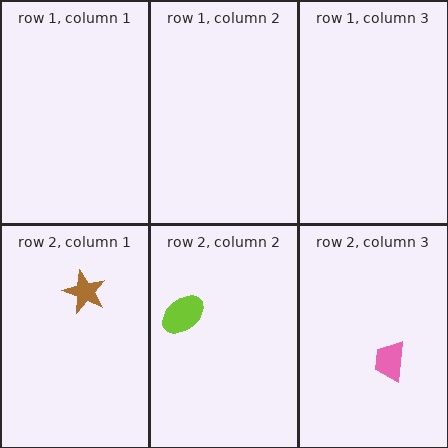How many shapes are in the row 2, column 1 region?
1.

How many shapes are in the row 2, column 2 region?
1.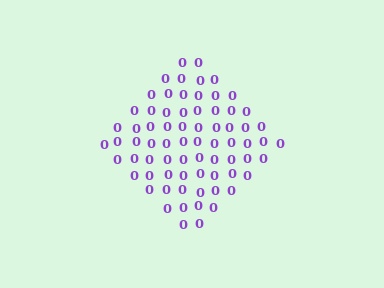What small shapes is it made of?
It is made of small digit 0's.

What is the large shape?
The large shape is a diamond.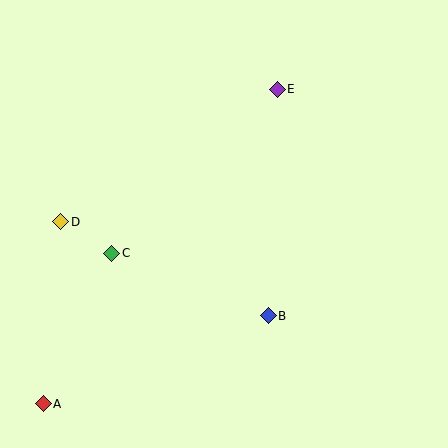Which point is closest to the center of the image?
Point B at (268, 316) is closest to the center.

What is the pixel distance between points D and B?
The distance between D and B is 228 pixels.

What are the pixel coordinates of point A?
Point A is at (43, 404).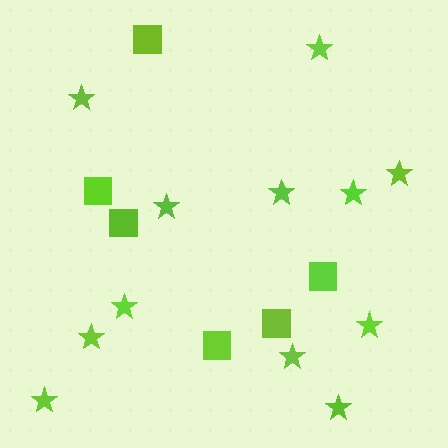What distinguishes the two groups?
There are 2 groups: one group of squares (6) and one group of stars (12).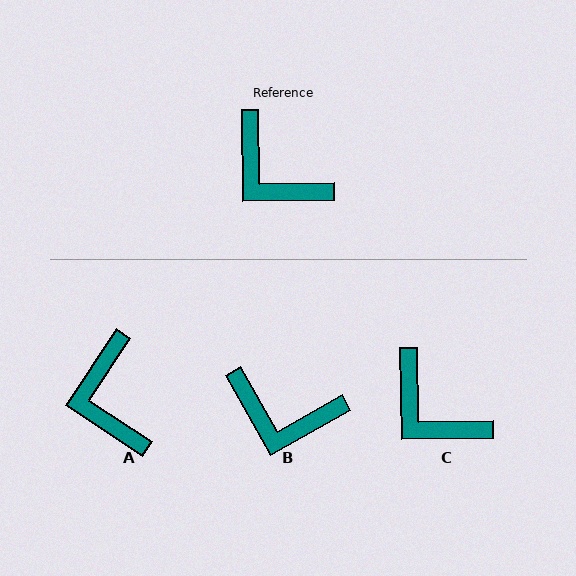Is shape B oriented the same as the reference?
No, it is off by about 29 degrees.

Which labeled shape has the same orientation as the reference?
C.